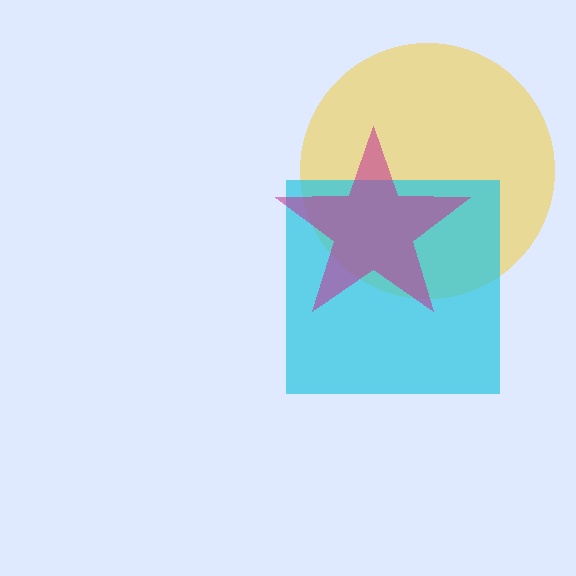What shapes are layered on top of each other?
The layered shapes are: a yellow circle, a cyan square, a magenta star.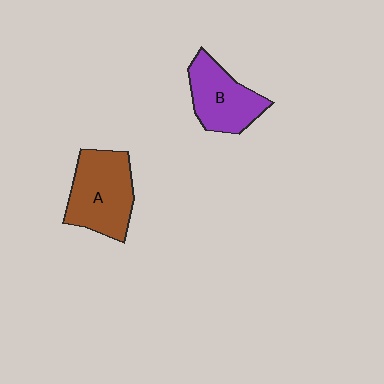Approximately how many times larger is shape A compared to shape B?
Approximately 1.2 times.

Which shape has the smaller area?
Shape B (purple).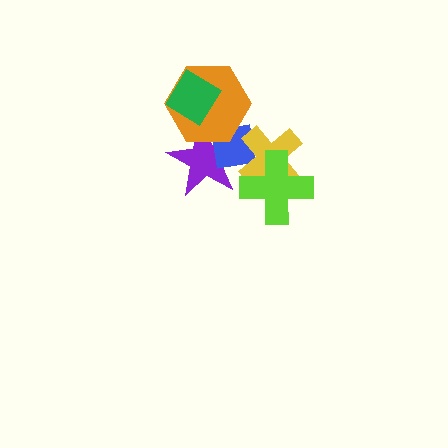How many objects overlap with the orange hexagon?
3 objects overlap with the orange hexagon.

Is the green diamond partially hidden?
No, no other shape covers it.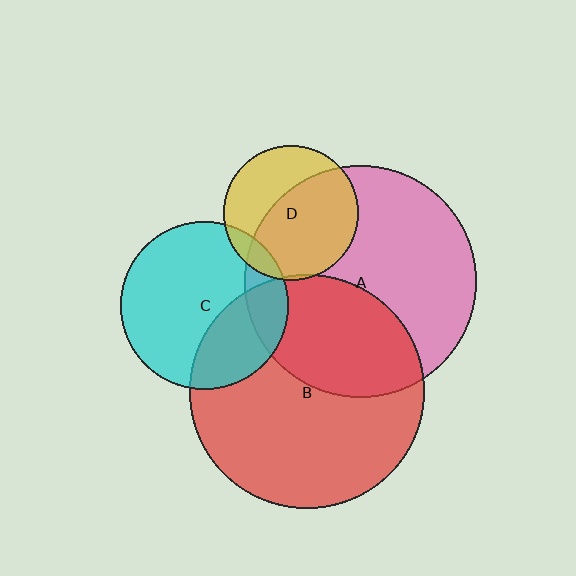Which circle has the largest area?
Circle B (red).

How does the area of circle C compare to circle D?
Approximately 1.5 times.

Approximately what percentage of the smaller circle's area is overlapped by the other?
Approximately 30%.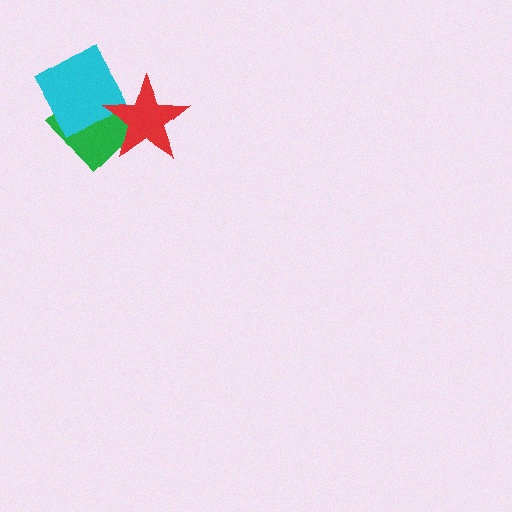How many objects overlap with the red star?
2 objects overlap with the red star.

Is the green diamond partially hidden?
Yes, it is partially covered by another shape.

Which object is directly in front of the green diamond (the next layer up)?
The cyan square is directly in front of the green diamond.